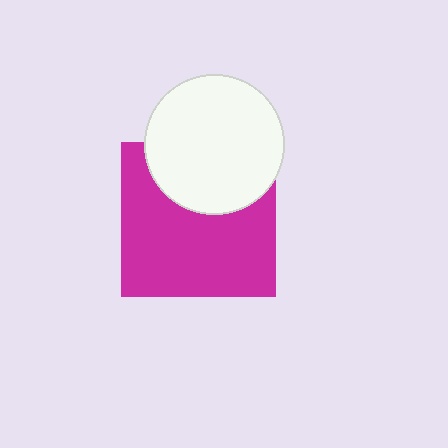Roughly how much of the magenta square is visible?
Most of it is visible (roughly 67%).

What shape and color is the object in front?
The object in front is a white circle.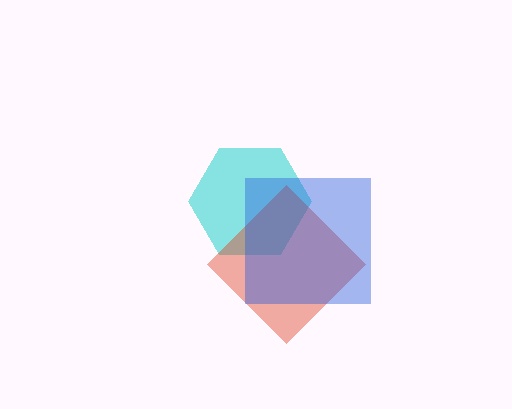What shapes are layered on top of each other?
The layered shapes are: a cyan hexagon, a red diamond, a blue square.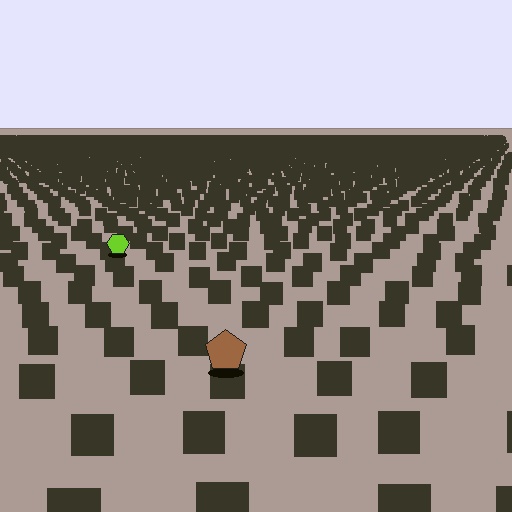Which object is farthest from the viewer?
The lime hexagon is farthest from the viewer. It appears smaller and the ground texture around it is denser.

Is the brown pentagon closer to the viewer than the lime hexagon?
Yes. The brown pentagon is closer — you can tell from the texture gradient: the ground texture is coarser near it.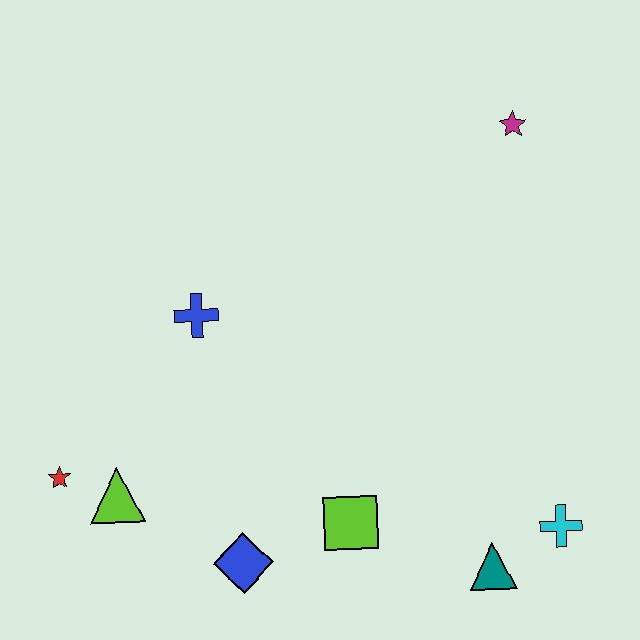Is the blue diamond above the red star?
No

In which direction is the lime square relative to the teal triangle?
The lime square is to the left of the teal triangle.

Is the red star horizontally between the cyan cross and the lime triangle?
No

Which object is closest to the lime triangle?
The red star is closest to the lime triangle.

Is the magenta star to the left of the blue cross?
No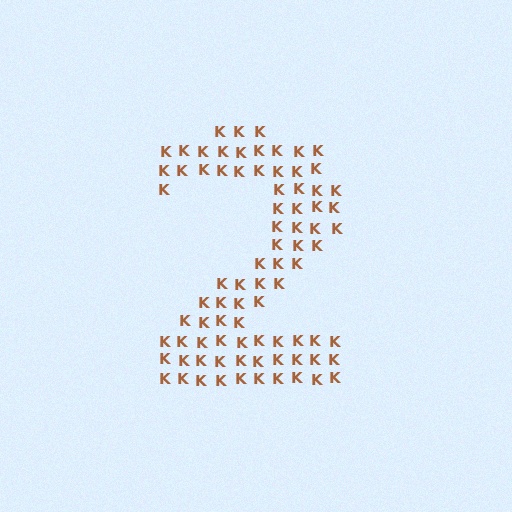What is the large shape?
The large shape is the digit 2.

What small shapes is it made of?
It is made of small letter K's.